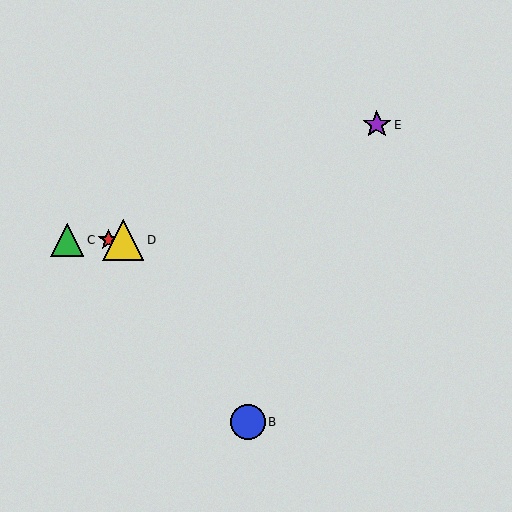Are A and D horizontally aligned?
Yes, both are at y≈240.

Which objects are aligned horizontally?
Objects A, C, D are aligned horizontally.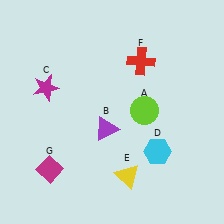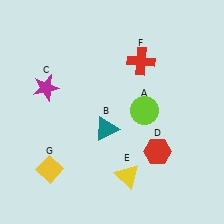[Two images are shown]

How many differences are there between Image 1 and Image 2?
There are 3 differences between the two images.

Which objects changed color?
B changed from purple to teal. D changed from cyan to red. G changed from magenta to yellow.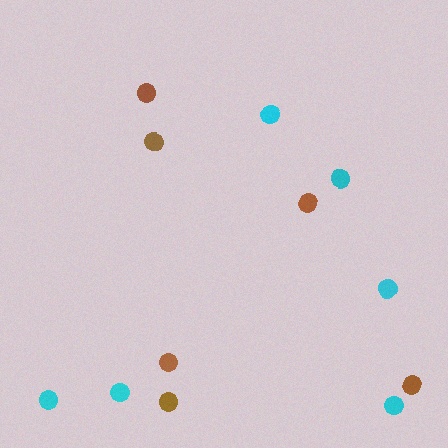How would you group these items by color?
There are 2 groups: one group of brown circles (6) and one group of cyan circles (6).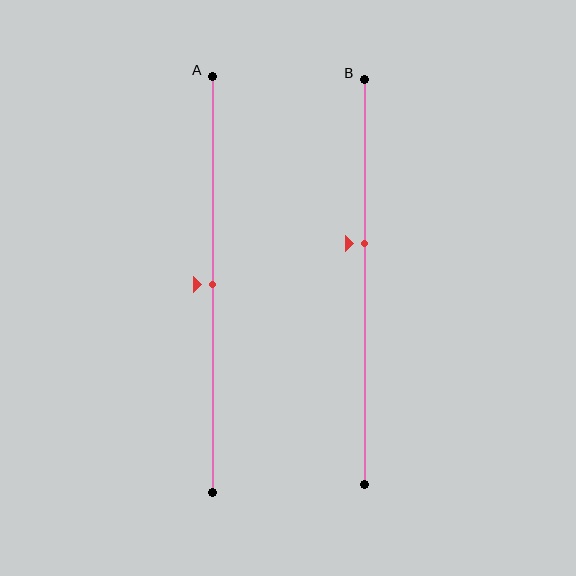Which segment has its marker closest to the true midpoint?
Segment A has its marker closest to the true midpoint.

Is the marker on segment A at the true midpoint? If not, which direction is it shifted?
Yes, the marker on segment A is at the true midpoint.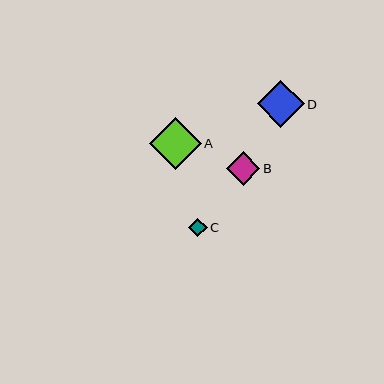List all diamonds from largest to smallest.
From largest to smallest: A, D, B, C.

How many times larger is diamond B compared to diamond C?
Diamond B is approximately 1.8 times the size of diamond C.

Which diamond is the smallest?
Diamond C is the smallest with a size of approximately 19 pixels.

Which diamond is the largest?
Diamond A is the largest with a size of approximately 52 pixels.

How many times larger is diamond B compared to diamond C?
Diamond B is approximately 1.8 times the size of diamond C.